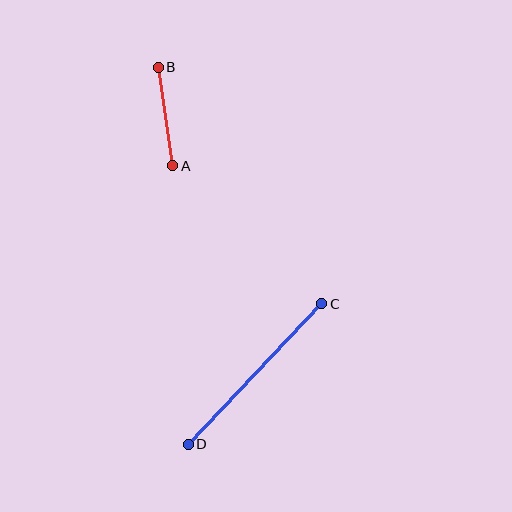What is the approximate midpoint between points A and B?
The midpoint is at approximately (165, 116) pixels.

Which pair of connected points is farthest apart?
Points C and D are farthest apart.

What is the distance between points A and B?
The distance is approximately 100 pixels.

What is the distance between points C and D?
The distance is approximately 193 pixels.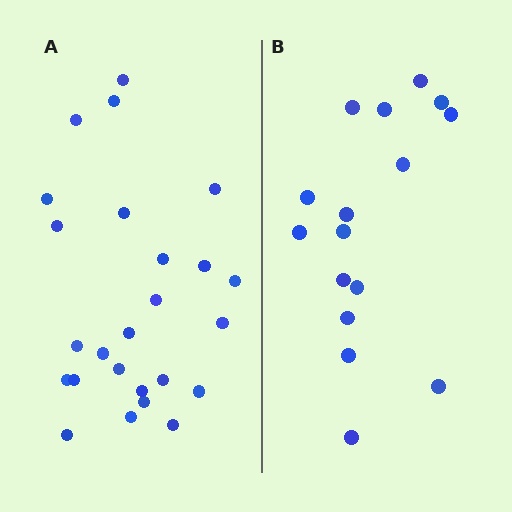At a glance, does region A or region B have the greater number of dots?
Region A (the left region) has more dots.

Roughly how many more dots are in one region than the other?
Region A has roughly 8 or so more dots than region B.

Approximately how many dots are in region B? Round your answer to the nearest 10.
About 20 dots. (The exact count is 16, which rounds to 20.)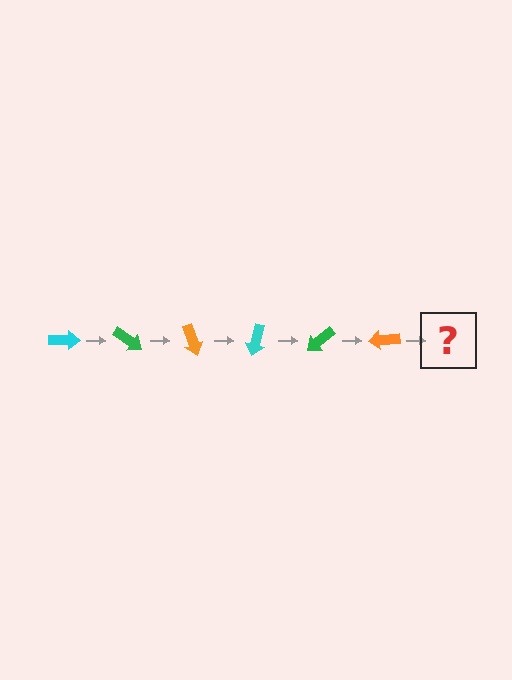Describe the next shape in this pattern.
It should be a cyan arrow, rotated 210 degrees from the start.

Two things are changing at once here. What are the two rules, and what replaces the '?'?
The two rules are that it rotates 35 degrees each step and the color cycles through cyan, green, and orange. The '?' should be a cyan arrow, rotated 210 degrees from the start.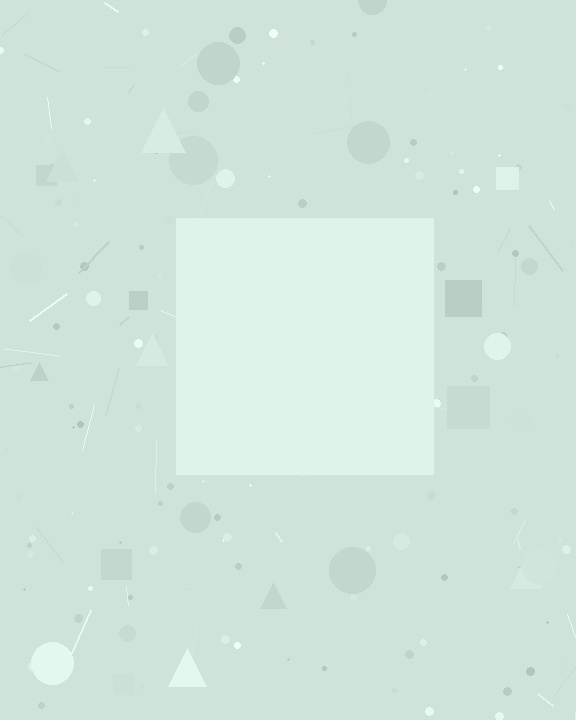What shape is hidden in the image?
A square is hidden in the image.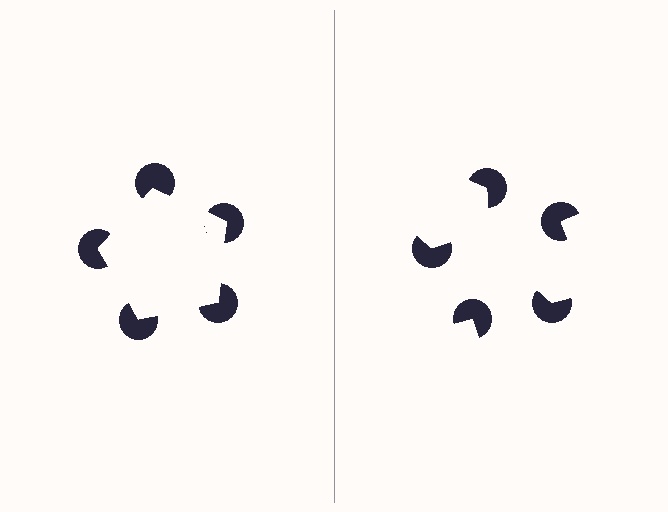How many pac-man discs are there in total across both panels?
10 — 5 on each side.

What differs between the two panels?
The pac-man discs are positioned identically on both sides; only the wedge orientations differ. On the left they align to a pentagon; on the right they are misaligned.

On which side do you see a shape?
An illusory pentagon appears on the left side. On the right side the wedge cuts are rotated, so no coherent shape forms.